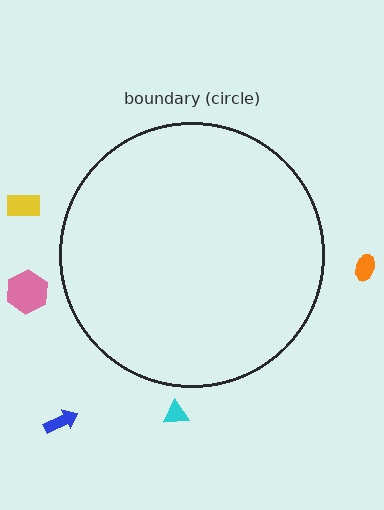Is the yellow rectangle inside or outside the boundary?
Outside.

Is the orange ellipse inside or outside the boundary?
Outside.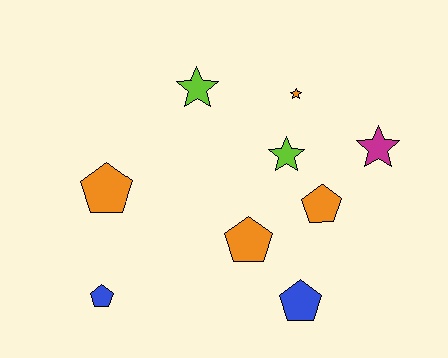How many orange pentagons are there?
There are 3 orange pentagons.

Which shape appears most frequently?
Pentagon, with 5 objects.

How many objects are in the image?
There are 9 objects.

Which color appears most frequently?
Orange, with 4 objects.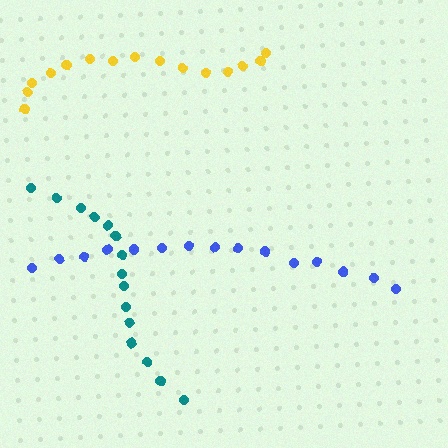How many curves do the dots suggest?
There are 3 distinct paths.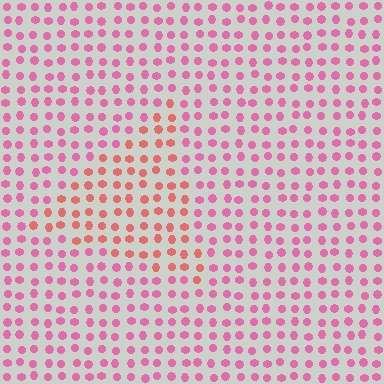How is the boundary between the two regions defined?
The boundary is defined purely by a slight shift in hue (about 34 degrees). Spacing, size, and orientation are identical on both sides.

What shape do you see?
I see a triangle.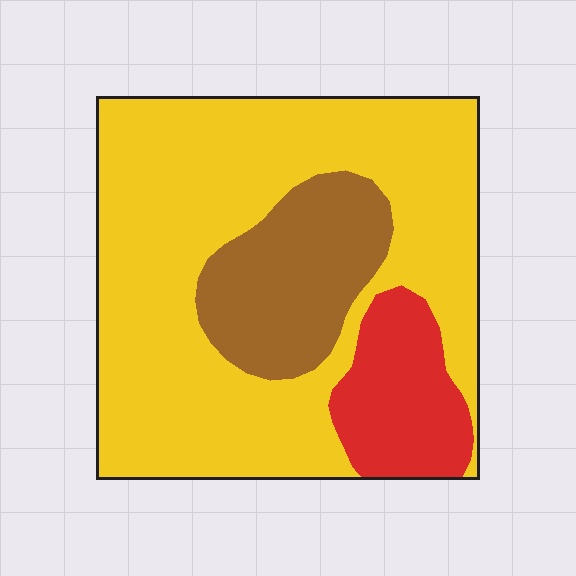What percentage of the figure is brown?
Brown takes up about one fifth (1/5) of the figure.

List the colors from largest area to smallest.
From largest to smallest: yellow, brown, red.